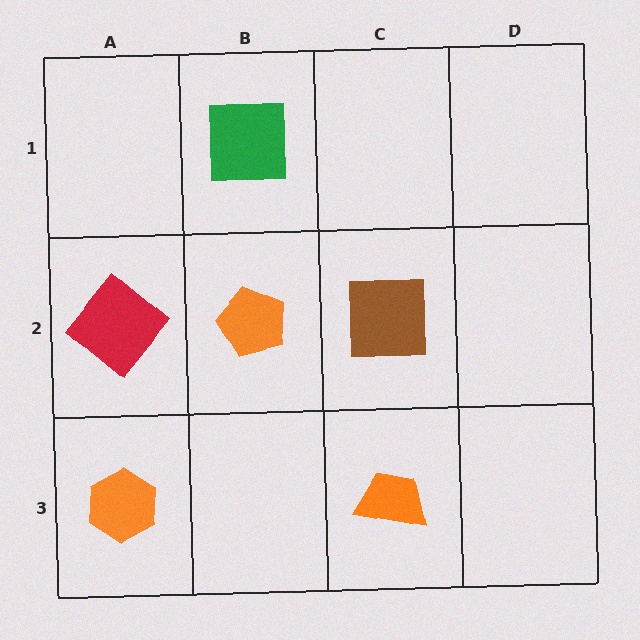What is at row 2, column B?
An orange pentagon.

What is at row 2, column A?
A red diamond.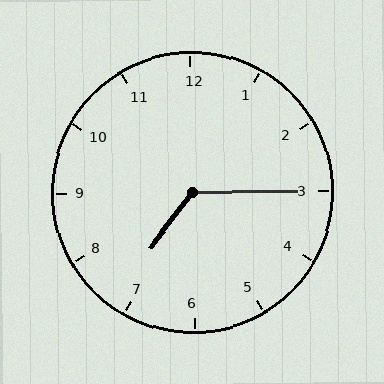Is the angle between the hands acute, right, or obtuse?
It is obtuse.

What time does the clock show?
7:15.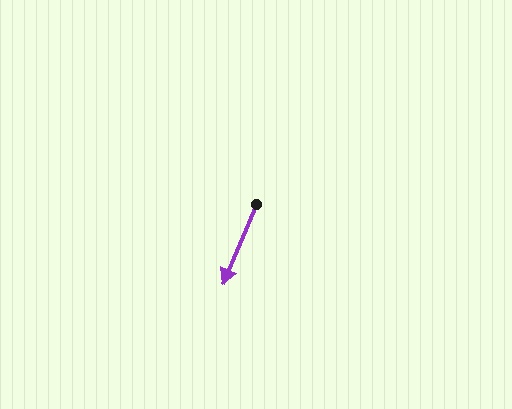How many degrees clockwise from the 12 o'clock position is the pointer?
Approximately 203 degrees.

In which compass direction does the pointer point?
Southwest.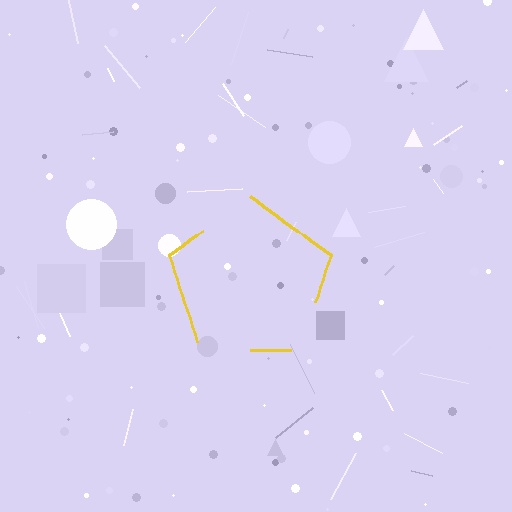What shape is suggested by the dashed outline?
The dashed outline suggests a pentagon.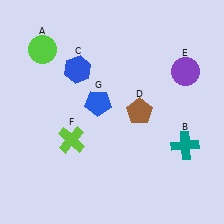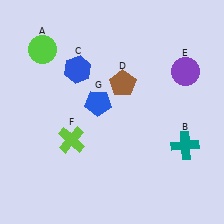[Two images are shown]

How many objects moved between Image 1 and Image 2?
1 object moved between the two images.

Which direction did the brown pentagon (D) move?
The brown pentagon (D) moved up.